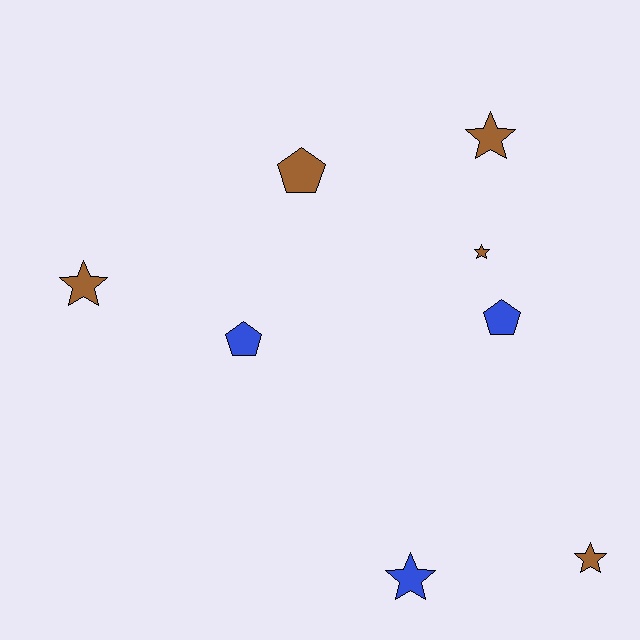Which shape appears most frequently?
Star, with 5 objects.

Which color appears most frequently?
Brown, with 5 objects.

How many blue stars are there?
There is 1 blue star.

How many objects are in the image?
There are 8 objects.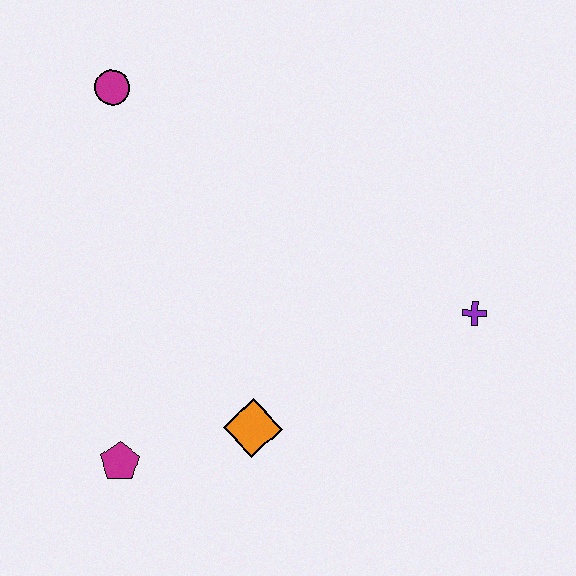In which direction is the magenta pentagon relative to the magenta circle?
The magenta pentagon is below the magenta circle.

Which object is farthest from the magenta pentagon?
The purple cross is farthest from the magenta pentagon.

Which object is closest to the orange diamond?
The magenta pentagon is closest to the orange diamond.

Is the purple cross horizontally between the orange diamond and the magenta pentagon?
No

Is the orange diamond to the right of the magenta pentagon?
Yes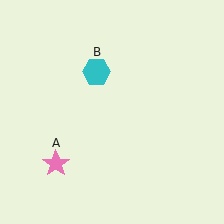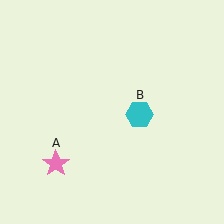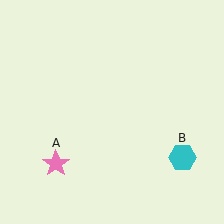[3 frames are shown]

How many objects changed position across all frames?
1 object changed position: cyan hexagon (object B).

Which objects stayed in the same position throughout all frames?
Pink star (object A) remained stationary.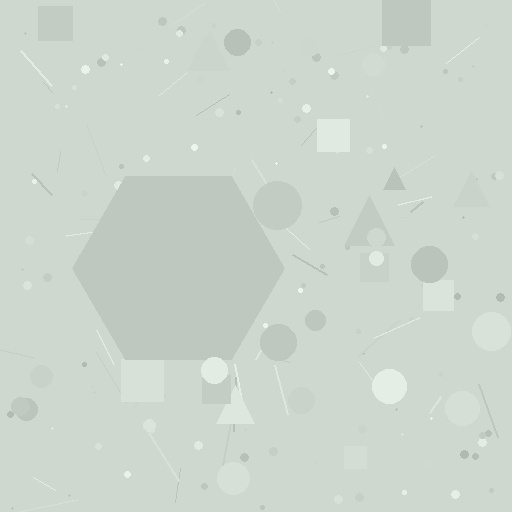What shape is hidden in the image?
A hexagon is hidden in the image.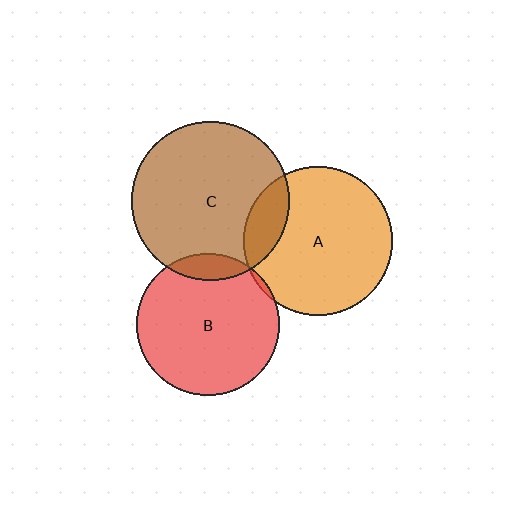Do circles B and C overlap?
Yes.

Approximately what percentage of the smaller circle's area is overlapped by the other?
Approximately 10%.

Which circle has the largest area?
Circle C (brown).